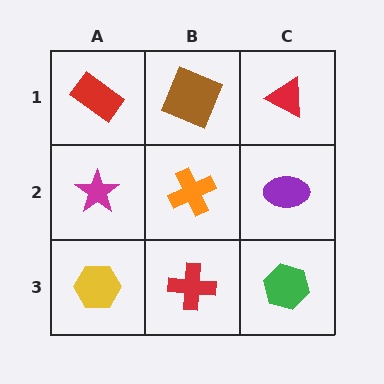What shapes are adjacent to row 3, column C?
A purple ellipse (row 2, column C), a red cross (row 3, column B).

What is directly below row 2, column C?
A green hexagon.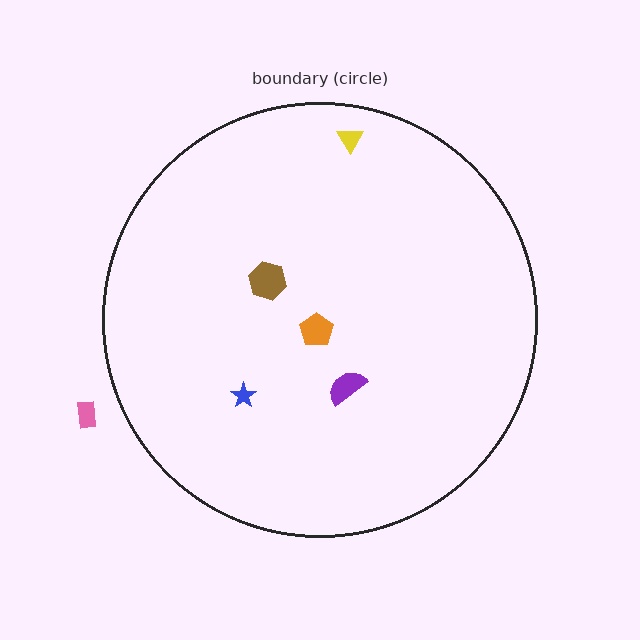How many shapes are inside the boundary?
5 inside, 1 outside.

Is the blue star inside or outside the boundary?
Inside.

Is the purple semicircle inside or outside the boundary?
Inside.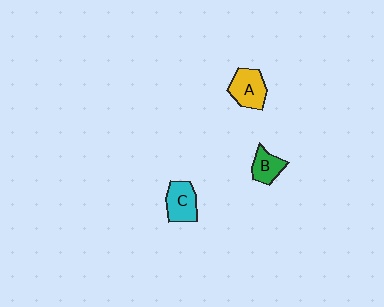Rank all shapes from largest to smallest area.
From largest to smallest: A (yellow), C (cyan), B (green).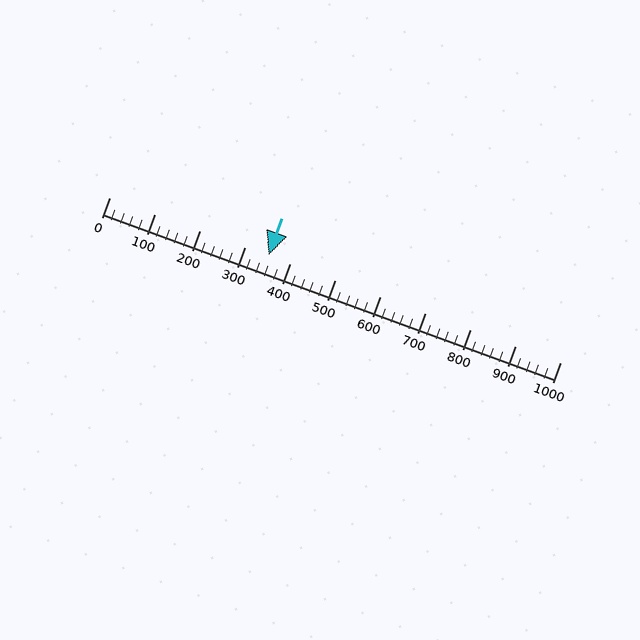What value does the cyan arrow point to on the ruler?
The cyan arrow points to approximately 353.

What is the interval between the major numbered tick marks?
The major tick marks are spaced 100 units apart.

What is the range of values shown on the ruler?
The ruler shows values from 0 to 1000.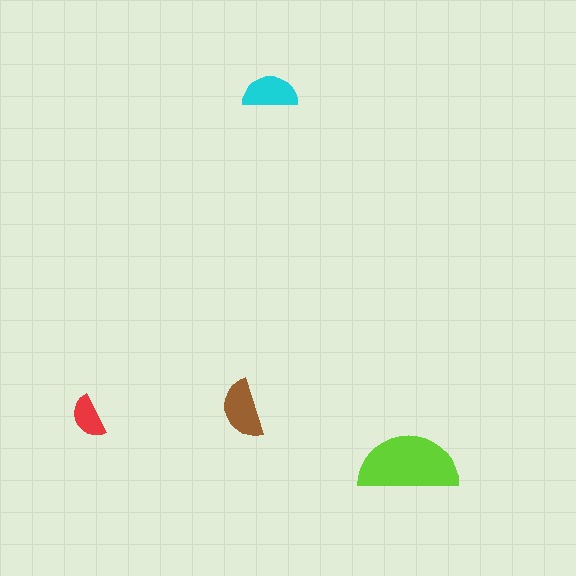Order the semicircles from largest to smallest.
the lime one, the brown one, the cyan one, the red one.